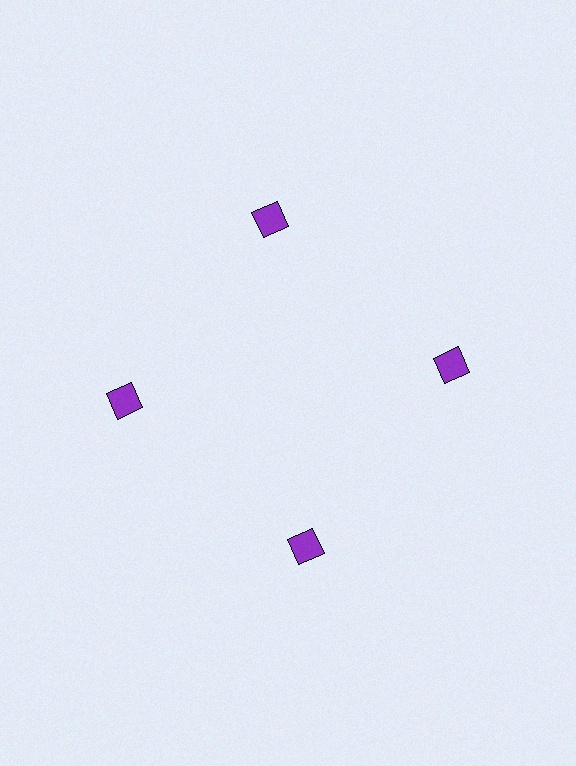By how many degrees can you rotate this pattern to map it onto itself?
The pattern maps onto itself every 90 degrees of rotation.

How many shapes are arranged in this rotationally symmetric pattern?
There are 4 shapes, arranged in 4 groups of 1.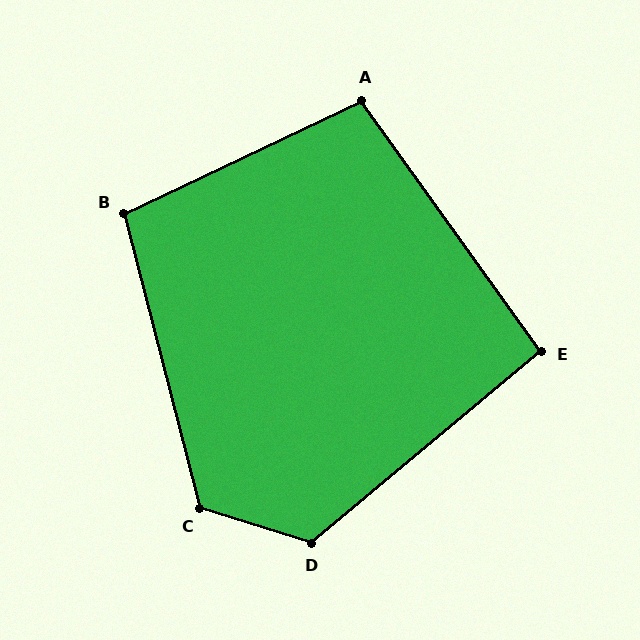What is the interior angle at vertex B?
Approximately 101 degrees (obtuse).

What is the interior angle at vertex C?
Approximately 122 degrees (obtuse).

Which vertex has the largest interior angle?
D, at approximately 123 degrees.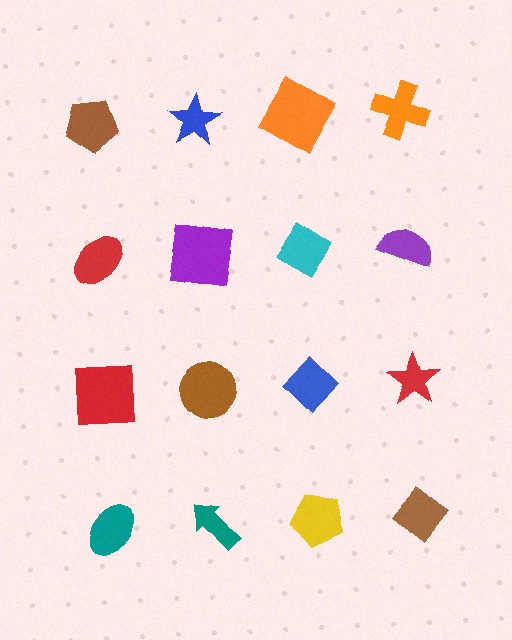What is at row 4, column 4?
A brown diamond.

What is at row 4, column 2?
A teal arrow.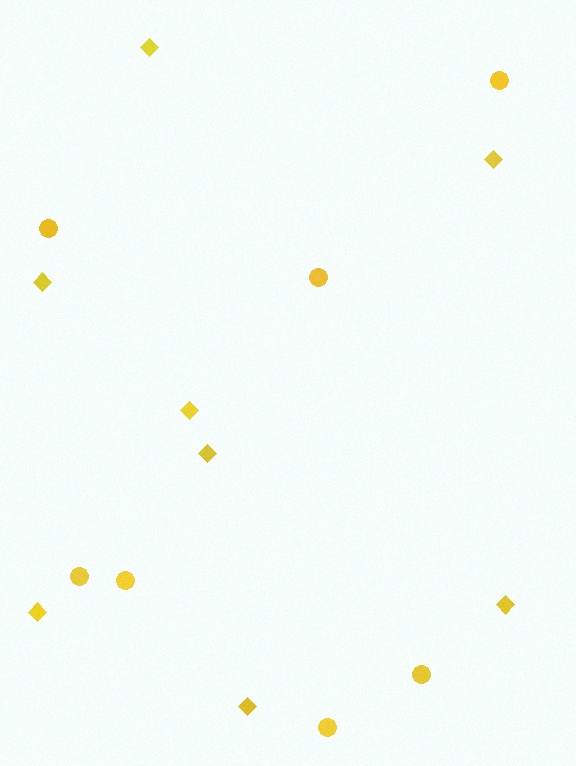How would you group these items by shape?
There are 2 groups: one group of circles (7) and one group of diamonds (8).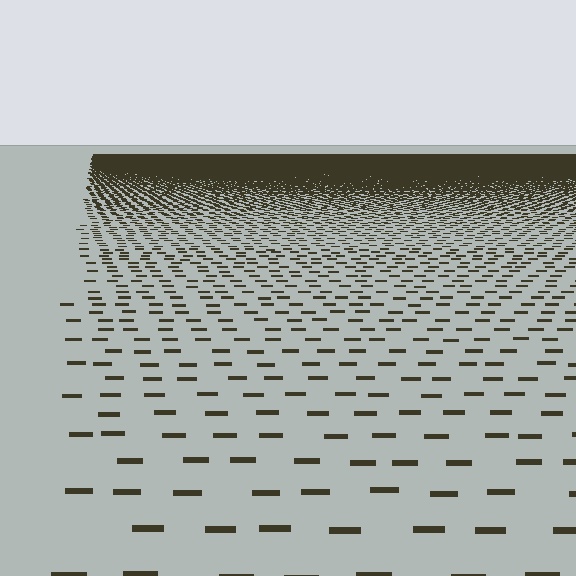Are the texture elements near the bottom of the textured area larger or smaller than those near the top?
Larger. Near the bottom, elements are closer to the viewer and appear at a bigger on-screen size.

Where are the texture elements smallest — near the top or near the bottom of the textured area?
Near the top.